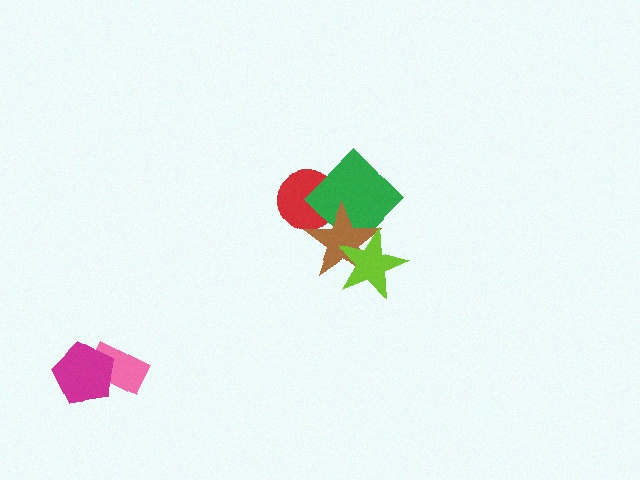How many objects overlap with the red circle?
2 objects overlap with the red circle.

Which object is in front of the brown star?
The lime star is in front of the brown star.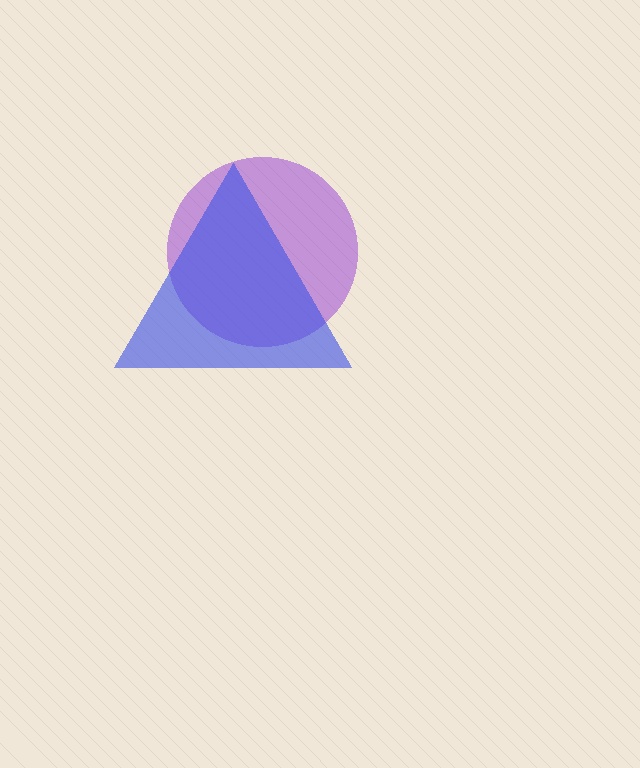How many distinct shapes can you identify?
There are 2 distinct shapes: a purple circle, a blue triangle.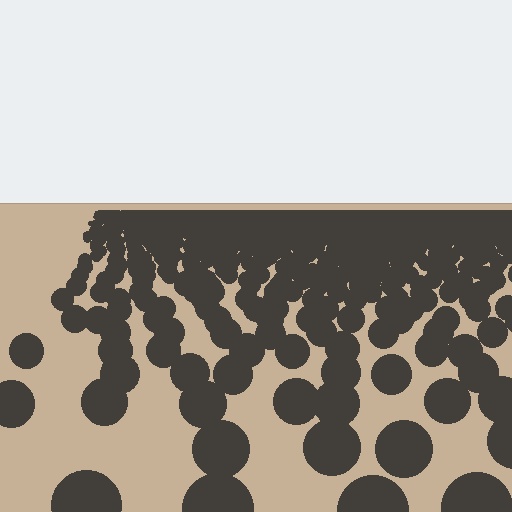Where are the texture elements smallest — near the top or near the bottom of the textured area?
Near the top.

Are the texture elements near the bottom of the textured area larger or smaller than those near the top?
Larger. Near the bottom, elements are closer to the viewer and appear at a bigger on-screen size.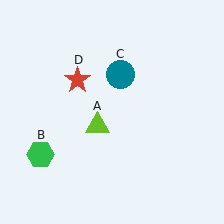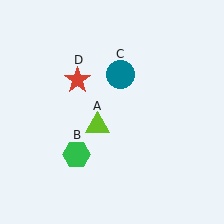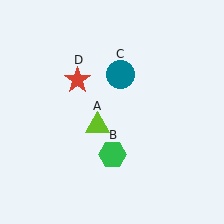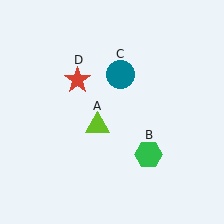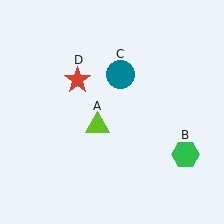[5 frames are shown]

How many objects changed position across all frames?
1 object changed position: green hexagon (object B).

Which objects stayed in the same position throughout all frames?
Lime triangle (object A) and teal circle (object C) and red star (object D) remained stationary.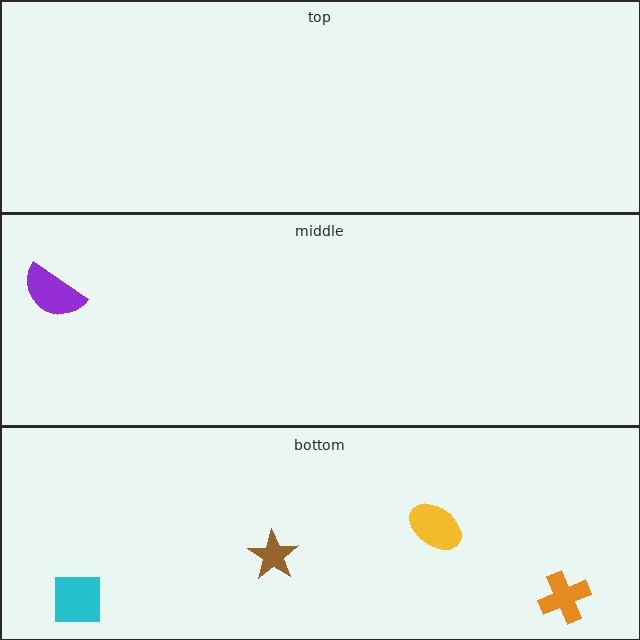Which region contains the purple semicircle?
The middle region.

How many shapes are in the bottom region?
4.